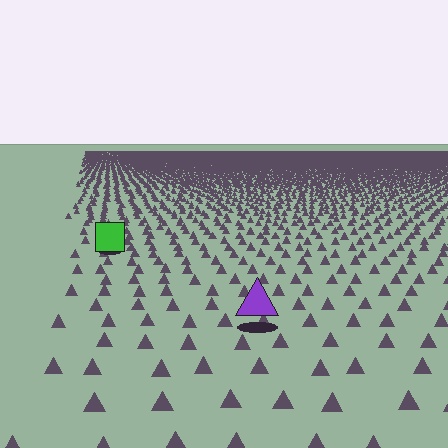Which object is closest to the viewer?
The purple triangle is closest. The texture marks near it are larger and more spread out.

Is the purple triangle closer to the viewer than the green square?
Yes. The purple triangle is closer — you can tell from the texture gradient: the ground texture is coarser near it.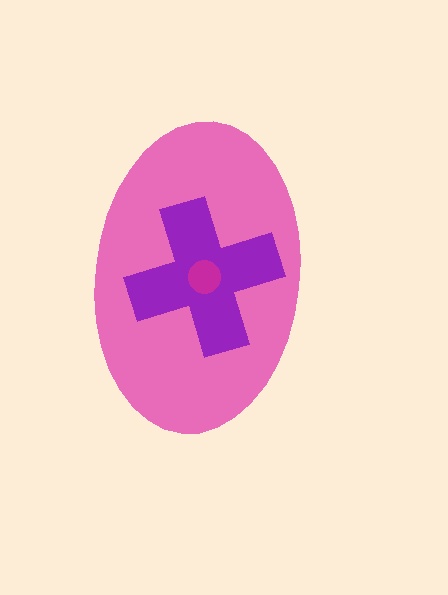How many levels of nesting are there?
3.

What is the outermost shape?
The pink ellipse.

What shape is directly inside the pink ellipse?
The purple cross.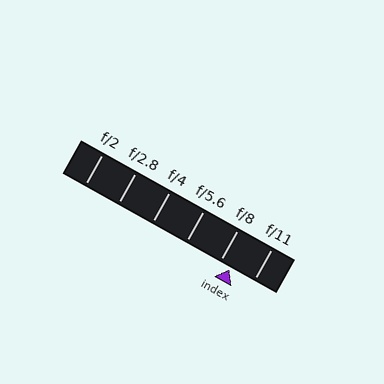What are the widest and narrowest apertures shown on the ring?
The widest aperture shown is f/2 and the narrowest is f/11.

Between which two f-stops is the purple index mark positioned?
The index mark is between f/8 and f/11.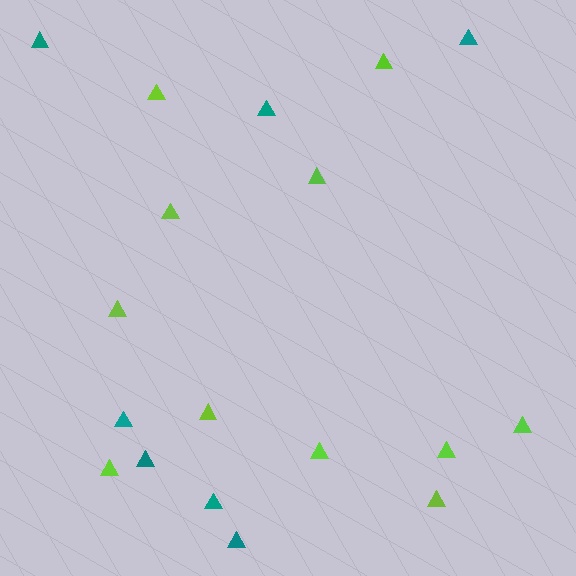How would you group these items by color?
There are 2 groups: one group of teal triangles (7) and one group of lime triangles (11).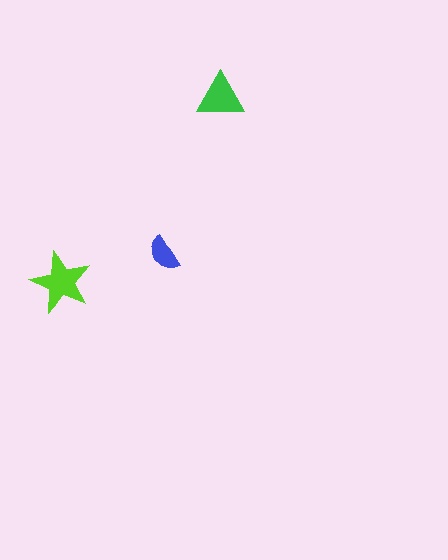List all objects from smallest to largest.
The blue semicircle, the green triangle, the lime star.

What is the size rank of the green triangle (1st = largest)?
2nd.